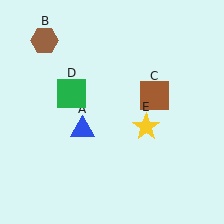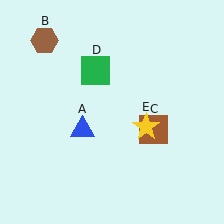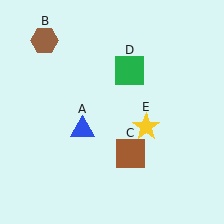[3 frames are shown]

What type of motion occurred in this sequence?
The brown square (object C), green square (object D) rotated clockwise around the center of the scene.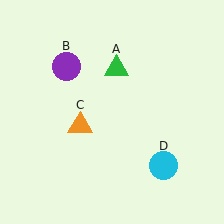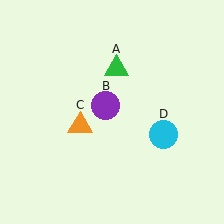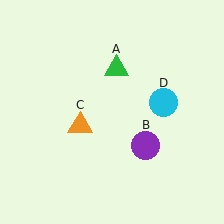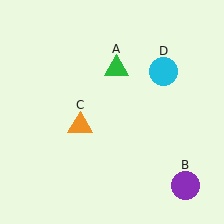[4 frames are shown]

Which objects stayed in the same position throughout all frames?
Green triangle (object A) and orange triangle (object C) remained stationary.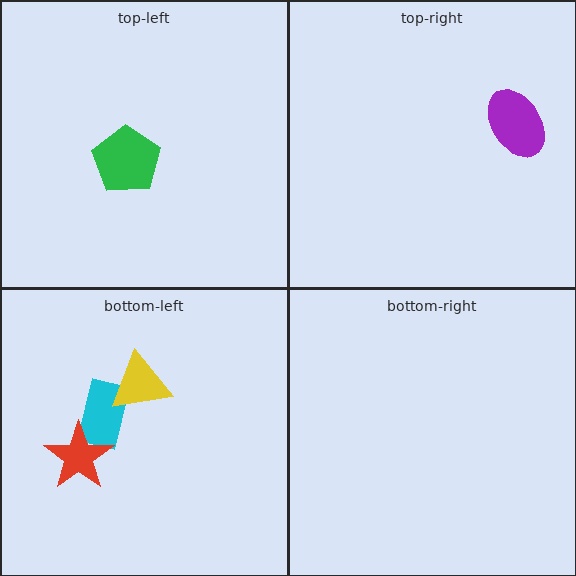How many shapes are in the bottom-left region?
3.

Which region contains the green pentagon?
The top-left region.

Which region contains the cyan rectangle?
The bottom-left region.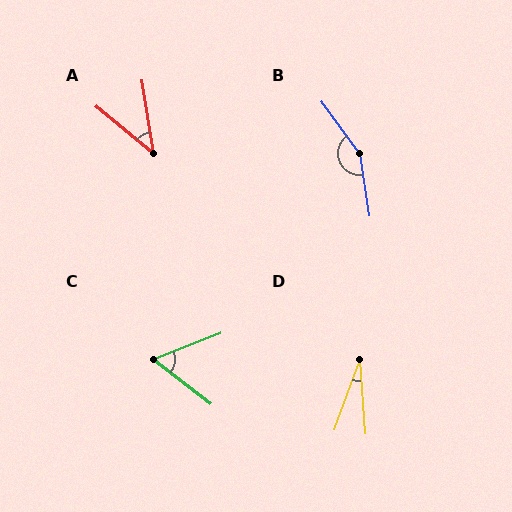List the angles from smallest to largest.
D (24°), A (41°), C (59°), B (153°).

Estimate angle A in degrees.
Approximately 41 degrees.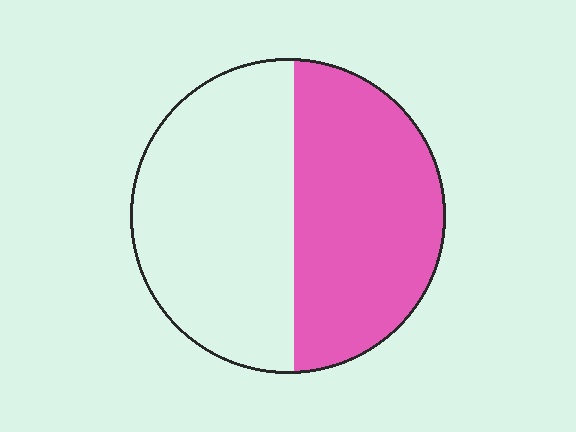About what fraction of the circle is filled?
About one half (1/2).